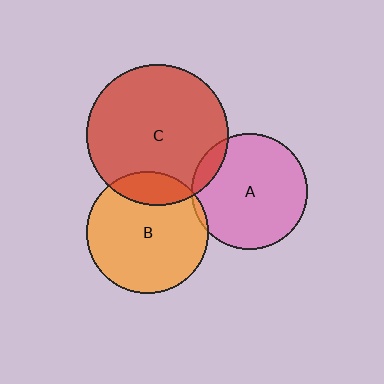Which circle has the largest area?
Circle C (red).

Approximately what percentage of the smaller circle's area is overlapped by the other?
Approximately 5%.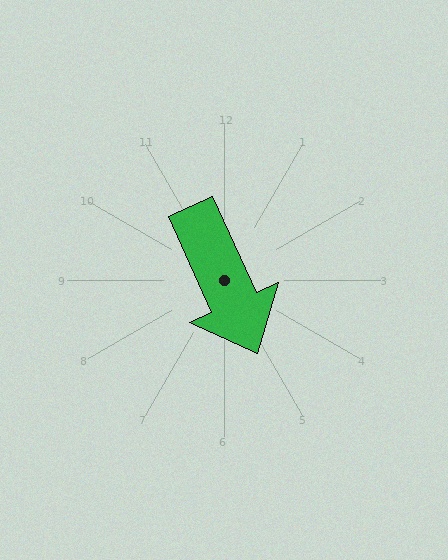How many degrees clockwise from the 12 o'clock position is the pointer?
Approximately 156 degrees.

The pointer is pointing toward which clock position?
Roughly 5 o'clock.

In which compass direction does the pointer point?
Southeast.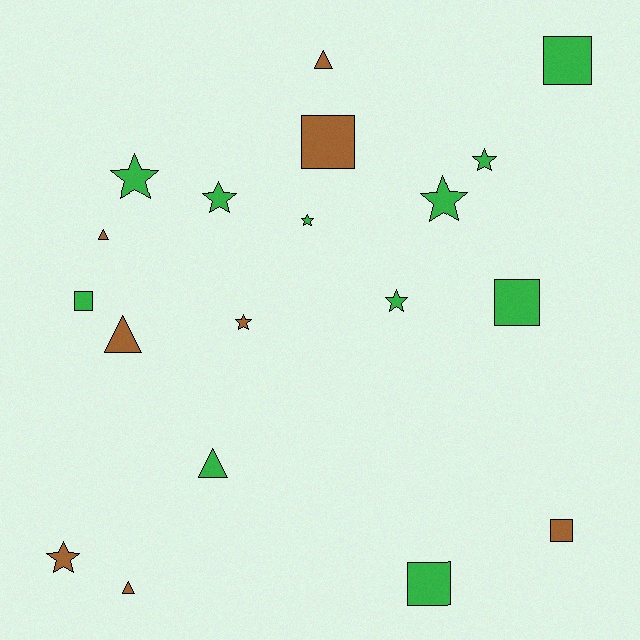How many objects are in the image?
There are 19 objects.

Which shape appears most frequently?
Star, with 8 objects.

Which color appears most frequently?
Green, with 11 objects.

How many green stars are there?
There are 6 green stars.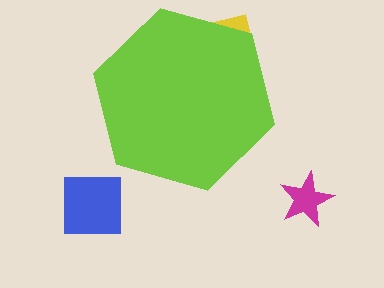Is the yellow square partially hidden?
Yes, the yellow square is partially hidden behind the lime hexagon.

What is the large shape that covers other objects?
A lime hexagon.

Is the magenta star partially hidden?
No, the magenta star is fully visible.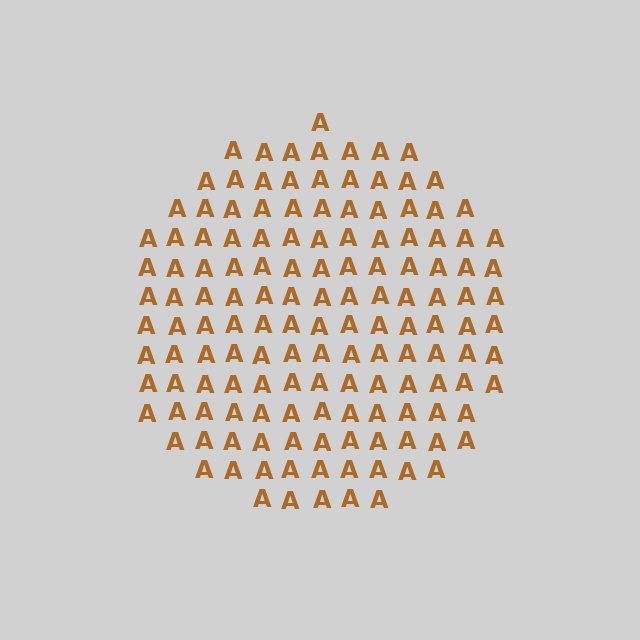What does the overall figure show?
The overall figure shows a circle.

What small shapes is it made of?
It is made of small letter A's.